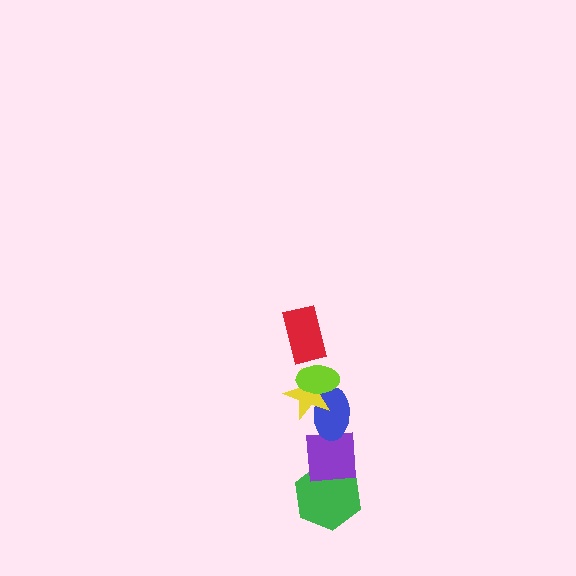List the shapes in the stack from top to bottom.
From top to bottom: the red rectangle, the lime ellipse, the yellow star, the blue ellipse, the purple square, the green hexagon.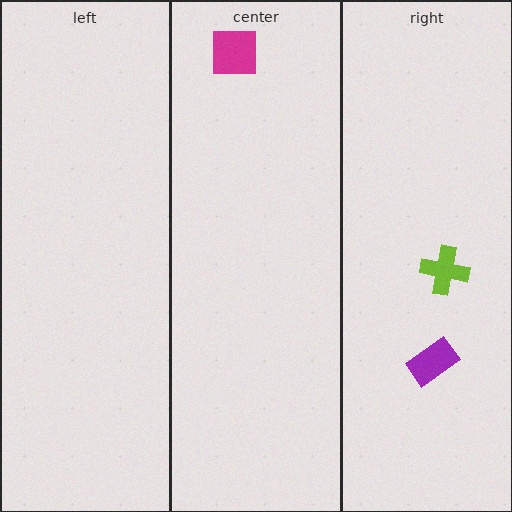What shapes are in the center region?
The magenta square.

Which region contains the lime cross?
The right region.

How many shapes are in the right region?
2.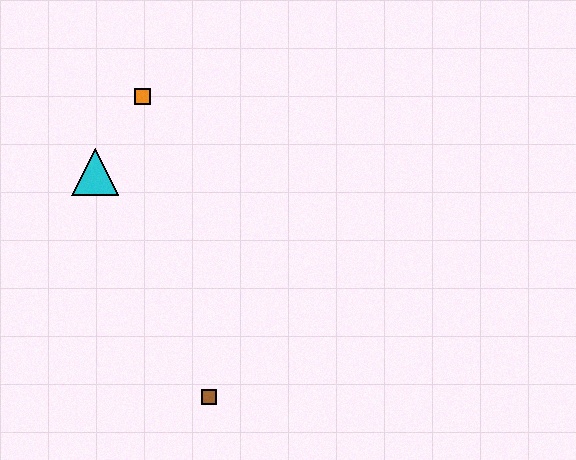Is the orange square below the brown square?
No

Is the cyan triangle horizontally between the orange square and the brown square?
No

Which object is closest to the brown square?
The cyan triangle is closest to the brown square.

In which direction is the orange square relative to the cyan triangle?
The orange square is above the cyan triangle.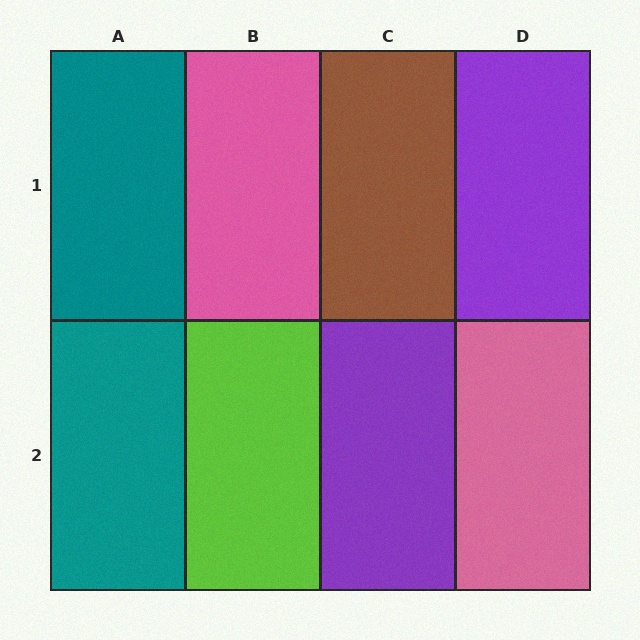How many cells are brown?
1 cell is brown.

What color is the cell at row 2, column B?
Lime.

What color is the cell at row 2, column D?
Pink.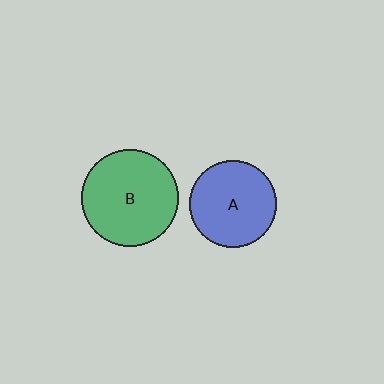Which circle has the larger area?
Circle B (green).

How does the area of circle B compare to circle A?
Approximately 1.2 times.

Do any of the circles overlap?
No, none of the circles overlap.